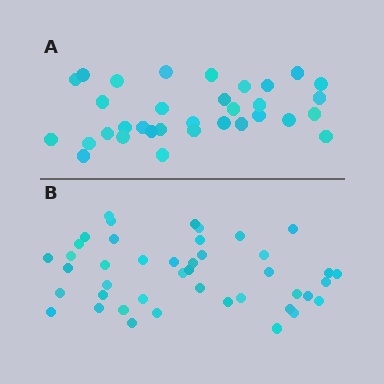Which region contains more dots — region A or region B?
Region B (the bottom region) has more dots.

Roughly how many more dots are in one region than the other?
Region B has roughly 10 or so more dots than region A.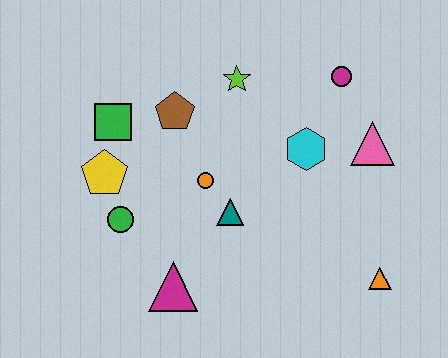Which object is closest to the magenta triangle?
The green circle is closest to the magenta triangle.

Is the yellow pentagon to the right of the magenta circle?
No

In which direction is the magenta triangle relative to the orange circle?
The magenta triangle is below the orange circle.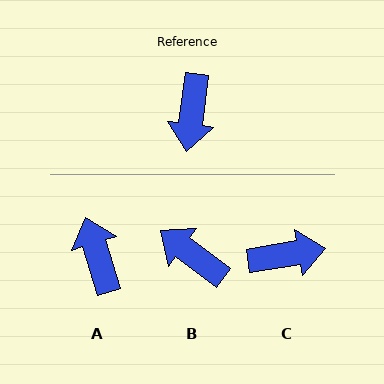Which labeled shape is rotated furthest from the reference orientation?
A, about 155 degrees away.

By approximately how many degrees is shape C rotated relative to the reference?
Approximately 107 degrees counter-clockwise.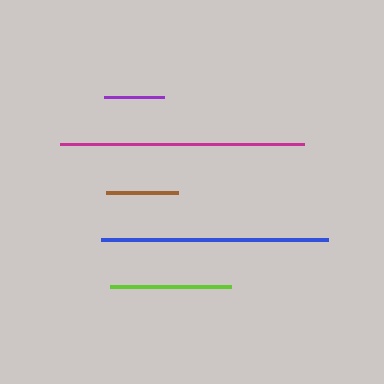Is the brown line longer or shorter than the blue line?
The blue line is longer than the brown line.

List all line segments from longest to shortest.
From longest to shortest: magenta, blue, lime, brown, purple.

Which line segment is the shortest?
The purple line is the shortest at approximately 60 pixels.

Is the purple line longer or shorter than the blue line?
The blue line is longer than the purple line.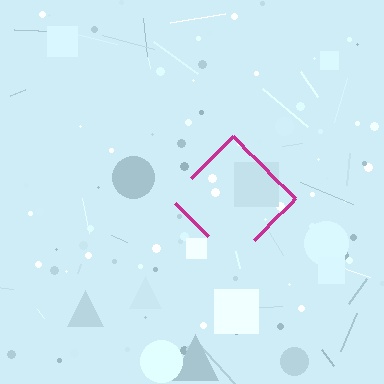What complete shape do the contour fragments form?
The contour fragments form a diamond.